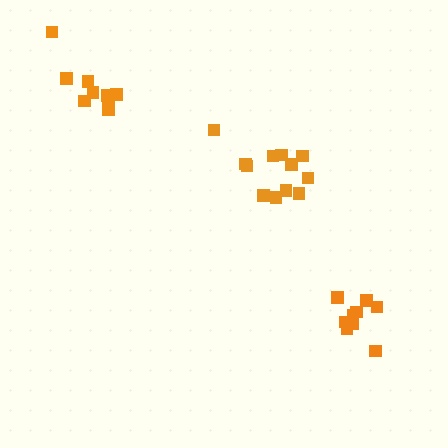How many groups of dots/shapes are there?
There are 3 groups.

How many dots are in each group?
Group 1: 12 dots, Group 2: 10 dots, Group 3: 9 dots (31 total).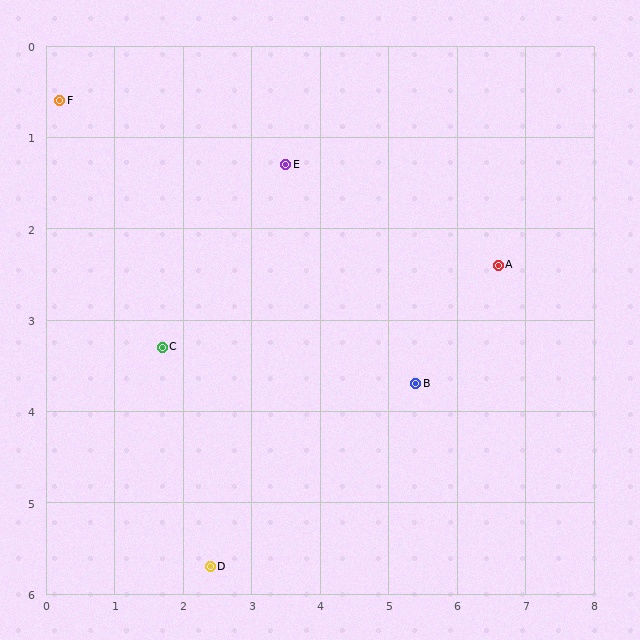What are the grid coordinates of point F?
Point F is at approximately (0.2, 0.6).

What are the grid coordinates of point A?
Point A is at approximately (6.6, 2.4).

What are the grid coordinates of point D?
Point D is at approximately (2.4, 5.7).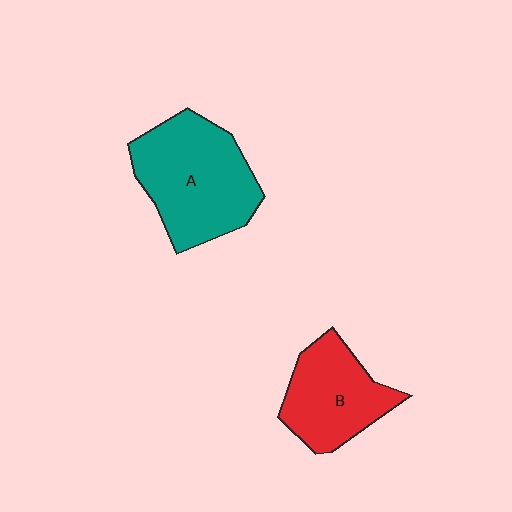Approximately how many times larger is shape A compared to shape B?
Approximately 1.4 times.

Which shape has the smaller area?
Shape B (red).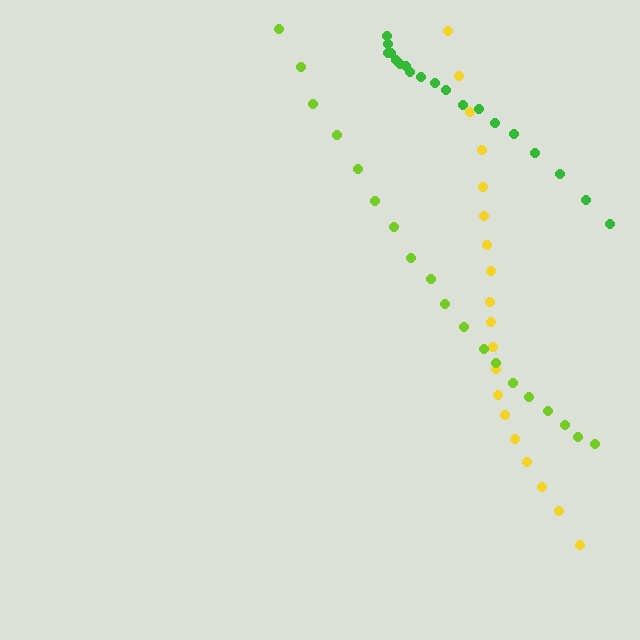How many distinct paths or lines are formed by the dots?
There are 3 distinct paths.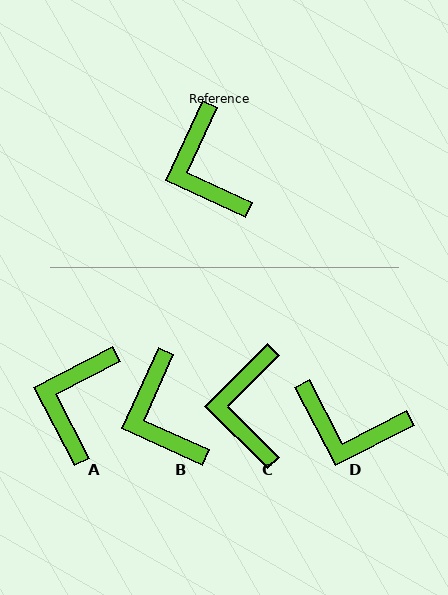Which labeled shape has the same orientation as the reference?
B.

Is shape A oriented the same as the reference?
No, it is off by about 39 degrees.